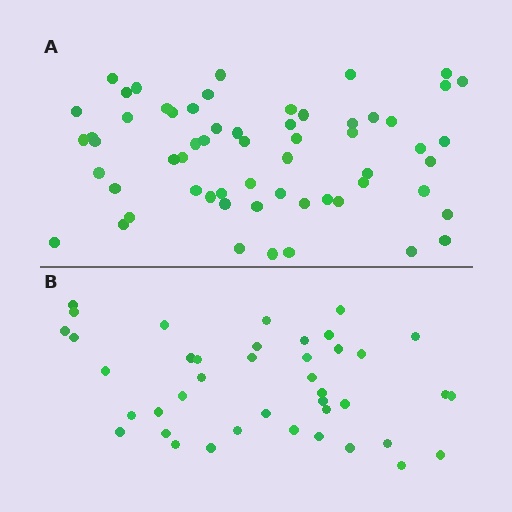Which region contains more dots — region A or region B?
Region A (the top region) has more dots.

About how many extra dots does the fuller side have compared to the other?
Region A has approximately 20 more dots than region B.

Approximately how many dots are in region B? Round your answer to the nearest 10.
About 40 dots. (The exact count is 41, which rounds to 40.)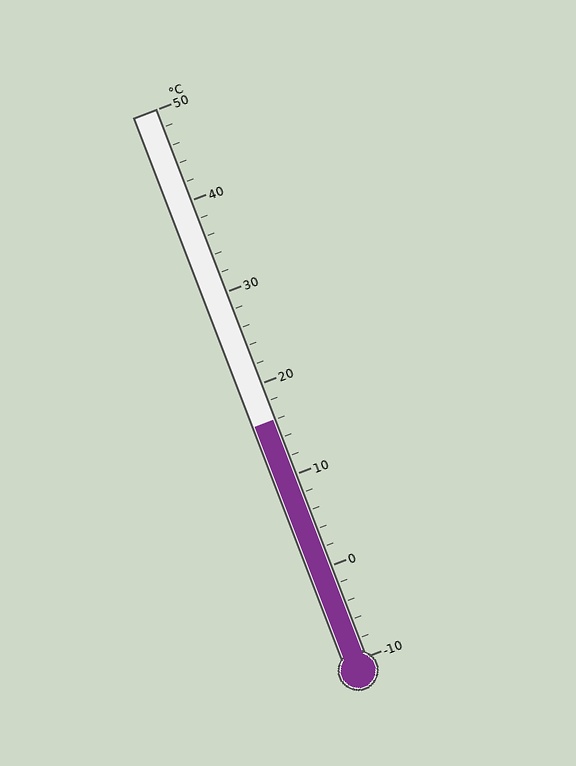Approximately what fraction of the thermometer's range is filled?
The thermometer is filled to approximately 45% of its range.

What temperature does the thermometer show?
The thermometer shows approximately 16°C.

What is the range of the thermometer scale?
The thermometer scale ranges from -10°C to 50°C.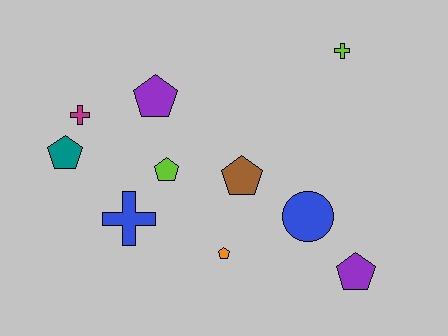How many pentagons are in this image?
There are 6 pentagons.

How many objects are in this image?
There are 10 objects.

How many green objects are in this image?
There are no green objects.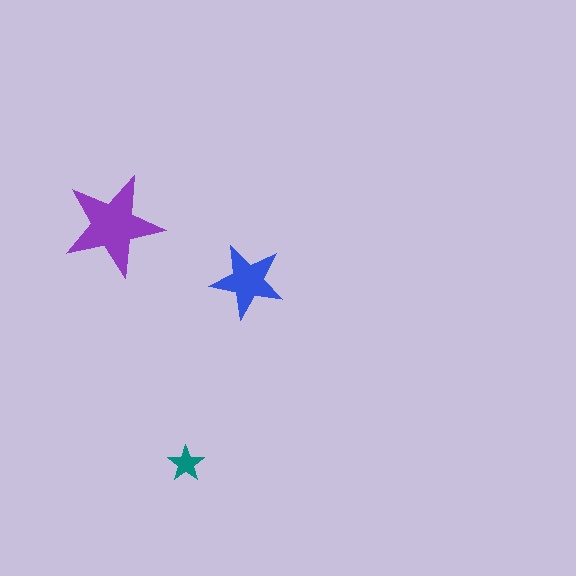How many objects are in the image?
There are 3 objects in the image.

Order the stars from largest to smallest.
the purple one, the blue one, the teal one.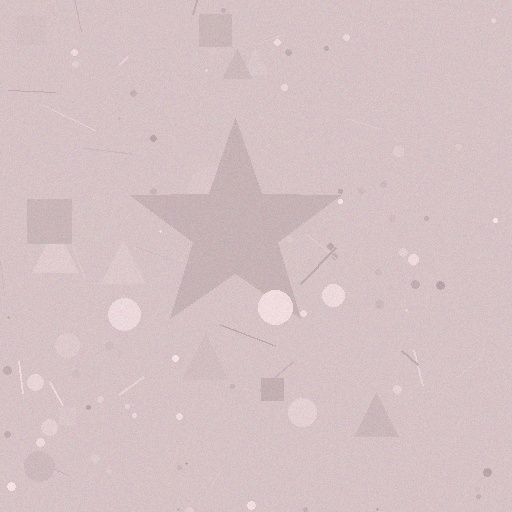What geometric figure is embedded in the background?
A star is embedded in the background.